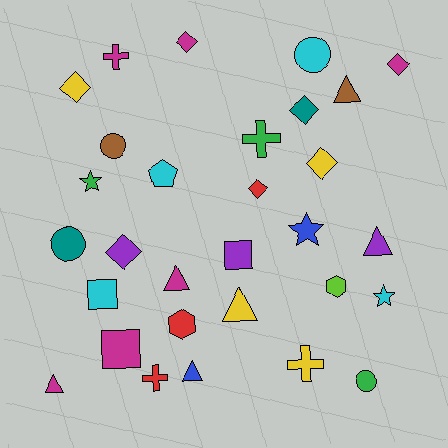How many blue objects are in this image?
There are 2 blue objects.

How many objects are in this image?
There are 30 objects.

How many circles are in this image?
There are 4 circles.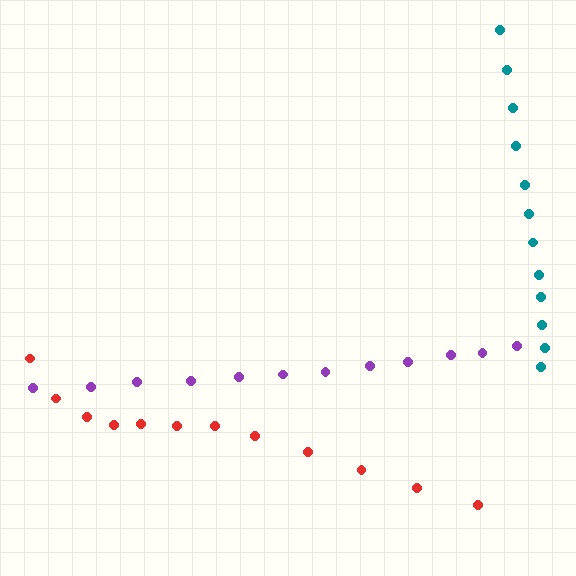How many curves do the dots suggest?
There are 3 distinct paths.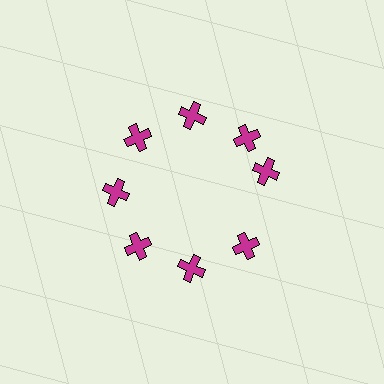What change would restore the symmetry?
The symmetry would be restored by rotating it back into even spacing with its neighbors so that all 8 crosses sit at equal angles and equal distance from the center.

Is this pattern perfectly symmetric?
No. The 8 magenta crosses are arranged in a ring, but one element near the 3 o'clock position is rotated out of alignment along the ring, breaking the 8-fold rotational symmetry.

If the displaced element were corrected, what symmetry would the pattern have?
It would have 8-fold rotational symmetry — the pattern would map onto itself every 45 degrees.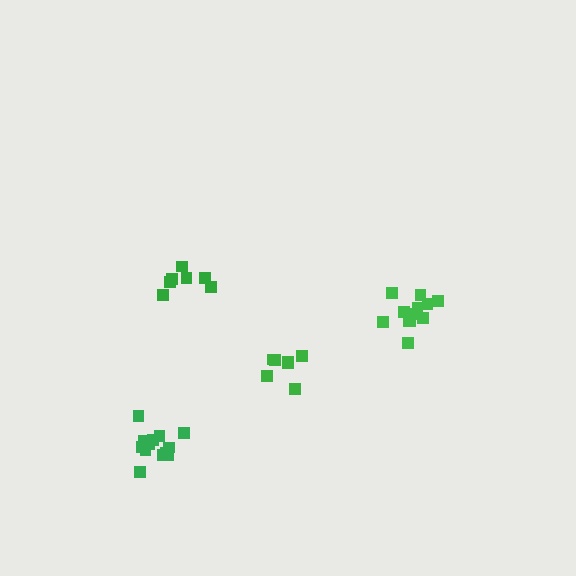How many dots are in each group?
Group 1: 7 dots, Group 2: 12 dots, Group 3: 7 dots, Group 4: 13 dots (39 total).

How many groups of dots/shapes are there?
There are 4 groups.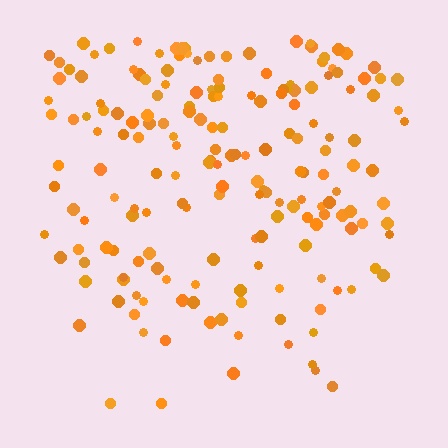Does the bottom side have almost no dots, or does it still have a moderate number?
Still a moderate number, just noticeably fewer than the top.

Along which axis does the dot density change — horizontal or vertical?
Vertical.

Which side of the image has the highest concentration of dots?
The top.